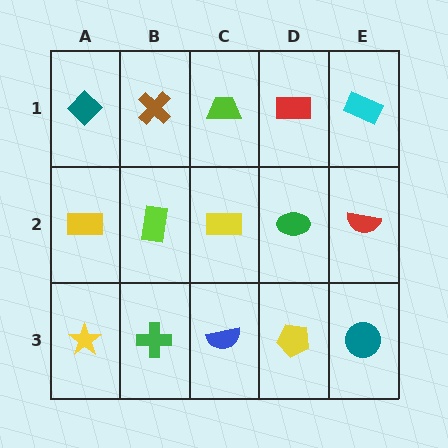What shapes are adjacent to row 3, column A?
A yellow rectangle (row 2, column A), a green cross (row 3, column B).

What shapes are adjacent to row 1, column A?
A yellow rectangle (row 2, column A), a brown cross (row 1, column B).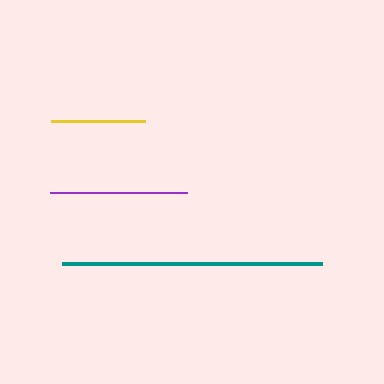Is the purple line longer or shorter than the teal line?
The teal line is longer than the purple line.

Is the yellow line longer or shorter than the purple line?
The purple line is longer than the yellow line.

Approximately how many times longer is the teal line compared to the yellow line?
The teal line is approximately 2.8 times the length of the yellow line.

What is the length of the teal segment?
The teal segment is approximately 260 pixels long.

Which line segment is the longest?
The teal line is the longest at approximately 260 pixels.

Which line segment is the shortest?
The yellow line is the shortest at approximately 94 pixels.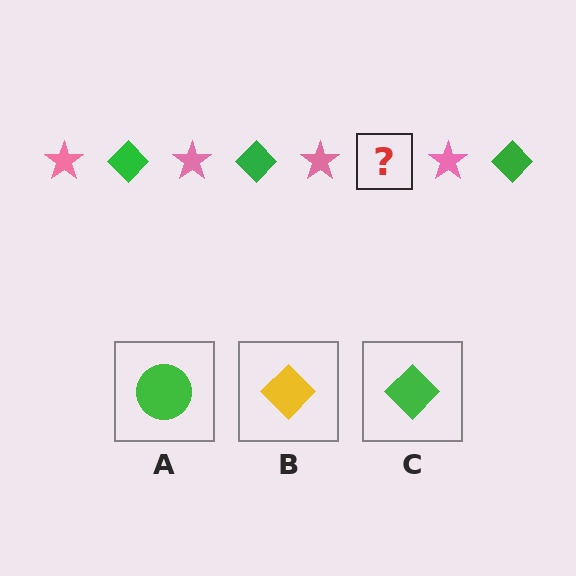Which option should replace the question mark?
Option C.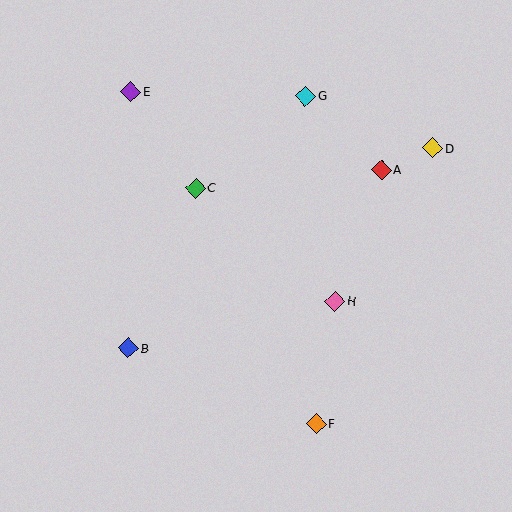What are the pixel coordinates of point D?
Point D is at (433, 148).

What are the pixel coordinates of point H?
Point H is at (335, 301).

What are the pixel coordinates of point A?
Point A is at (381, 170).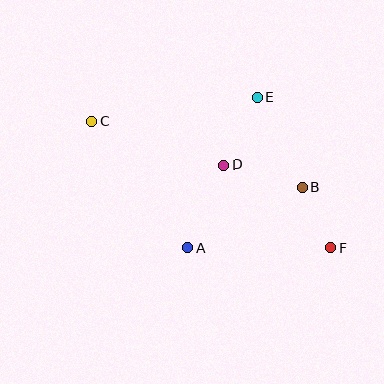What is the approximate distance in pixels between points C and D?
The distance between C and D is approximately 139 pixels.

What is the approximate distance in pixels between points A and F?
The distance between A and F is approximately 143 pixels.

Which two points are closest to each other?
Points B and F are closest to each other.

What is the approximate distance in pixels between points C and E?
The distance between C and E is approximately 167 pixels.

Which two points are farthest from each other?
Points C and F are farthest from each other.